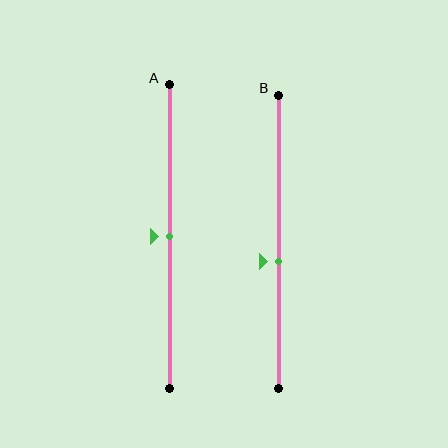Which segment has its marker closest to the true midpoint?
Segment A has its marker closest to the true midpoint.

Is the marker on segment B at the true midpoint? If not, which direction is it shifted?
No, the marker on segment B is shifted downward by about 7% of the segment length.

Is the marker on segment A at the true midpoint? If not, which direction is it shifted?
Yes, the marker on segment A is at the true midpoint.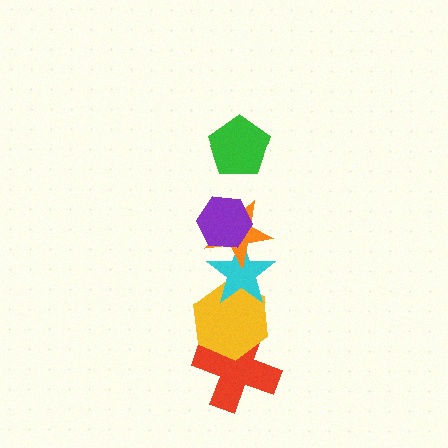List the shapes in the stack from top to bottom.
From top to bottom: the green pentagon, the purple hexagon, the orange star, the cyan star, the yellow hexagon, the red cross.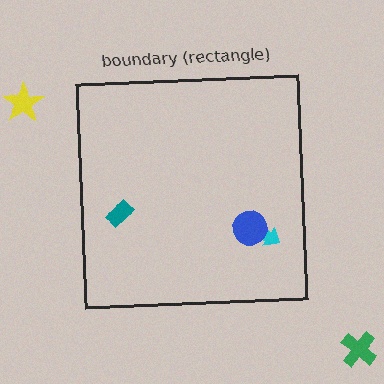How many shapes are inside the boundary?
3 inside, 2 outside.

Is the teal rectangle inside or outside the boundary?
Inside.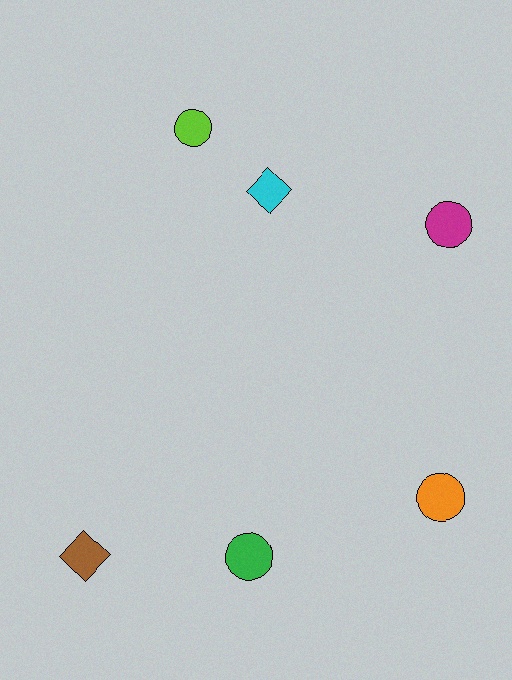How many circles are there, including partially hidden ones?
There are 4 circles.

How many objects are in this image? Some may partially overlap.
There are 6 objects.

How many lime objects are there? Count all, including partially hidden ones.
There is 1 lime object.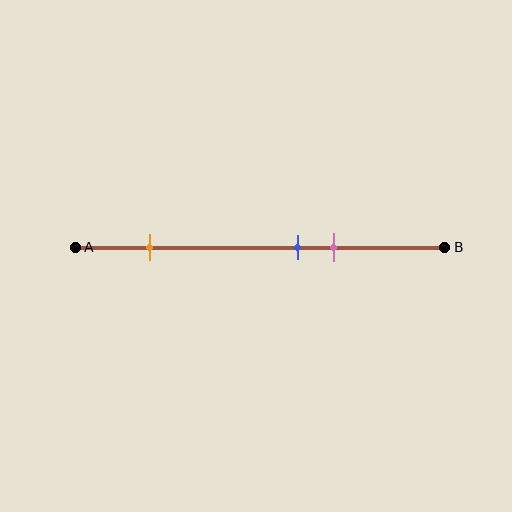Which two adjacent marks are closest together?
The blue and pink marks are the closest adjacent pair.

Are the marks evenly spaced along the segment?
No, the marks are not evenly spaced.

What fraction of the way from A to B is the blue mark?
The blue mark is approximately 60% (0.6) of the way from A to B.